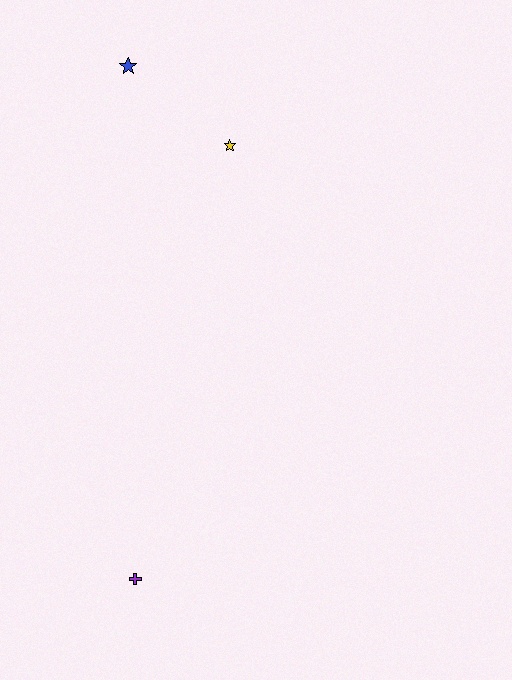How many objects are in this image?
There are 3 objects.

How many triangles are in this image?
There are no triangles.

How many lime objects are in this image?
There are no lime objects.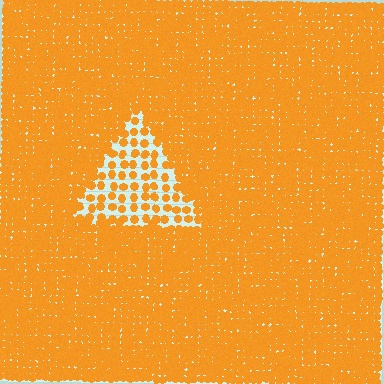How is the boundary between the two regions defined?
The boundary is defined by a change in element density (approximately 2.7x ratio). All elements are the same color, size, and shape.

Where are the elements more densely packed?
The elements are more densely packed outside the triangle boundary.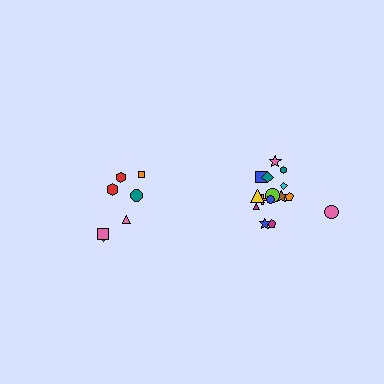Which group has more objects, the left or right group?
The right group.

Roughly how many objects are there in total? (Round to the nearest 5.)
Roughly 20 objects in total.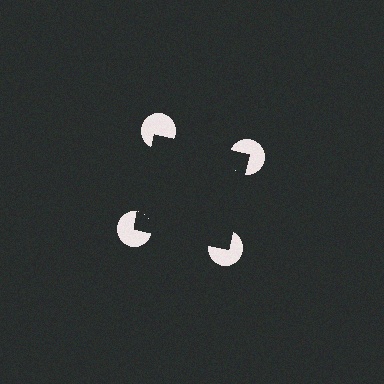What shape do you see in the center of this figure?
An illusory square — its edges are inferred from the aligned wedge cuts in the pac-man discs, not physically drawn.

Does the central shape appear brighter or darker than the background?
It typically appears slightly darker than the background, even though no actual brightness change is drawn.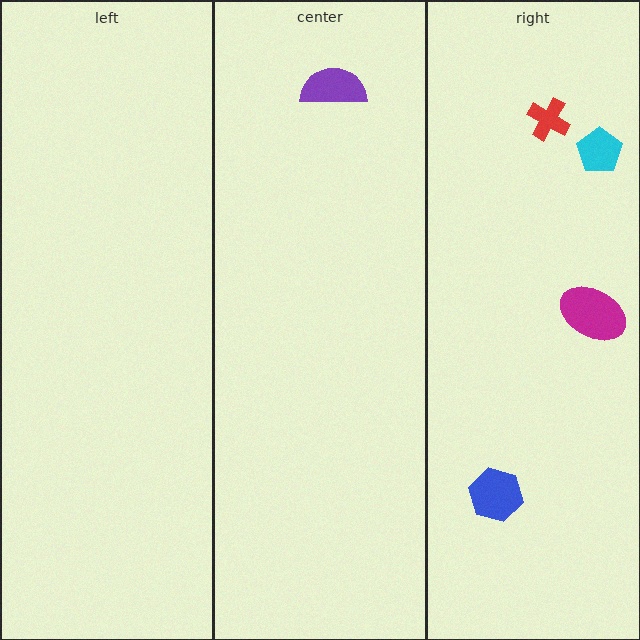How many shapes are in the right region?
4.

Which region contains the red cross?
The right region.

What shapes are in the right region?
The red cross, the blue hexagon, the magenta ellipse, the cyan pentagon.